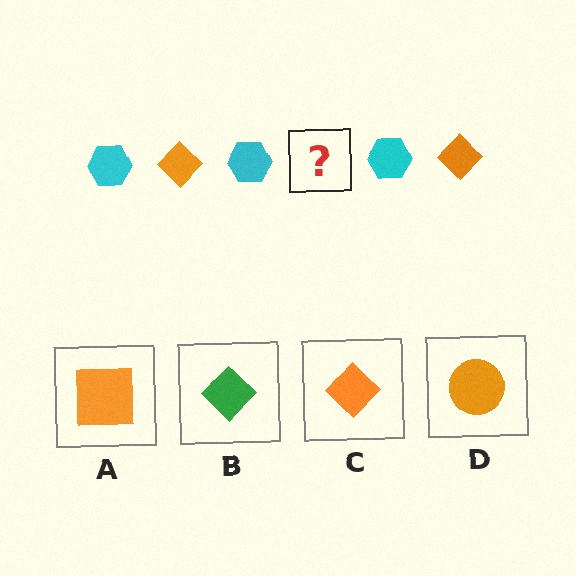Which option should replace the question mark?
Option C.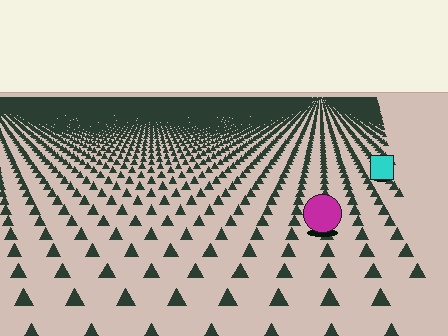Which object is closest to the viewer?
The magenta circle is closest. The texture marks near it are larger and more spread out.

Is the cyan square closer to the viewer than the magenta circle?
No. The magenta circle is closer — you can tell from the texture gradient: the ground texture is coarser near it.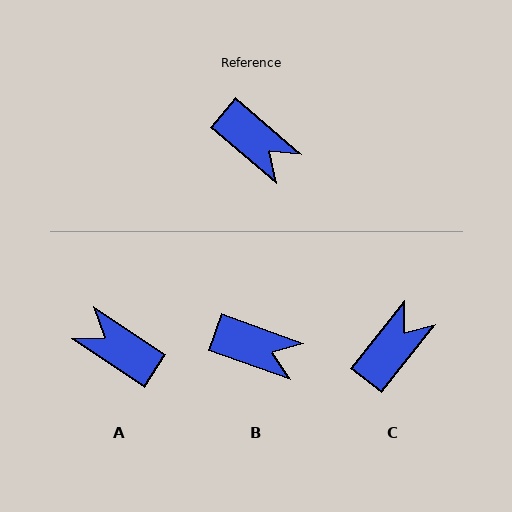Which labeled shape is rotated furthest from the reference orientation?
A, about 173 degrees away.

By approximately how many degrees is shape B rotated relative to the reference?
Approximately 21 degrees counter-clockwise.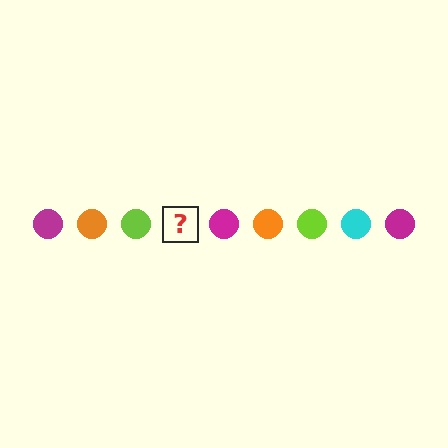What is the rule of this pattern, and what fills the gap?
The rule is that the pattern cycles through magenta, orange, lime, cyan circles. The gap should be filled with a cyan circle.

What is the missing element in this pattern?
The missing element is a cyan circle.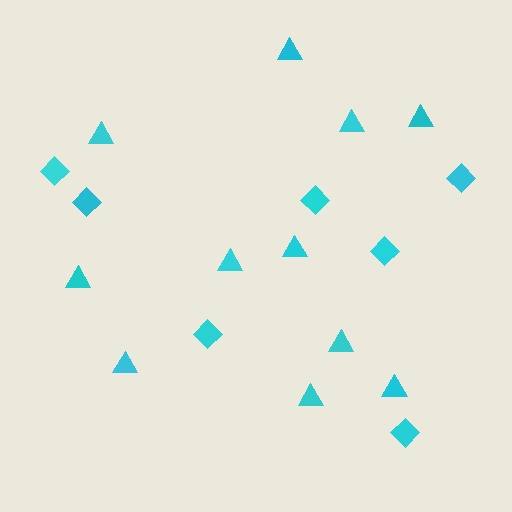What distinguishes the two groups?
There are 2 groups: one group of triangles (11) and one group of diamonds (7).